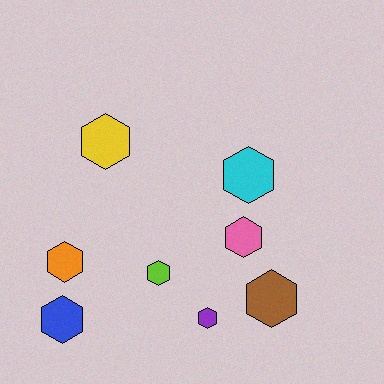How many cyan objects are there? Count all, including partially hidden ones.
There is 1 cyan object.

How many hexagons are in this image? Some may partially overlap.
There are 8 hexagons.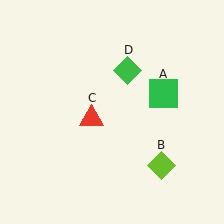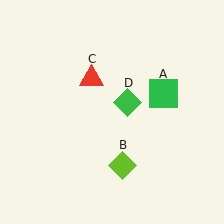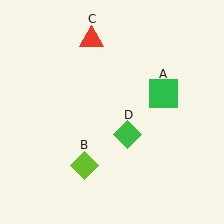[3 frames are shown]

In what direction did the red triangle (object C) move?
The red triangle (object C) moved up.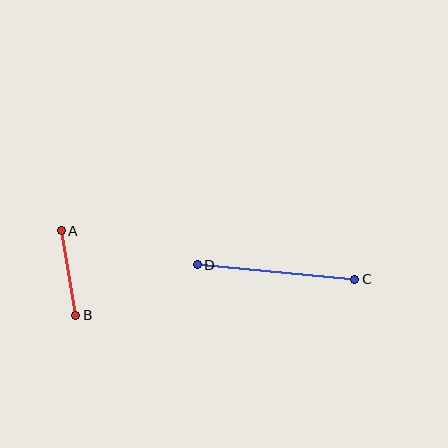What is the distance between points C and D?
The distance is approximately 158 pixels.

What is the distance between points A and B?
The distance is approximately 86 pixels.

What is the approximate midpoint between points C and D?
The midpoint is at approximately (276, 272) pixels.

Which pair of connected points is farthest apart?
Points C and D are farthest apart.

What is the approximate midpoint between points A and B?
The midpoint is at approximately (69, 273) pixels.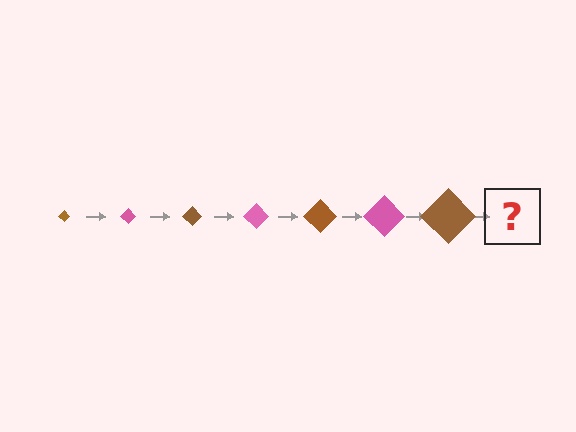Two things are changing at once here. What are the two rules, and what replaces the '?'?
The two rules are that the diamond grows larger each step and the color cycles through brown and pink. The '?' should be a pink diamond, larger than the previous one.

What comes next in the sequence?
The next element should be a pink diamond, larger than the previous one.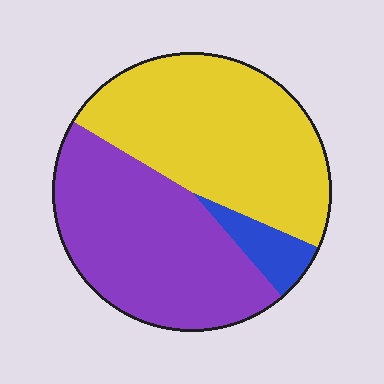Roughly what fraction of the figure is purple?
Purple covers about 45% of the figure.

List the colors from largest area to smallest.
From largest to smallest: yellow, purple, blue.